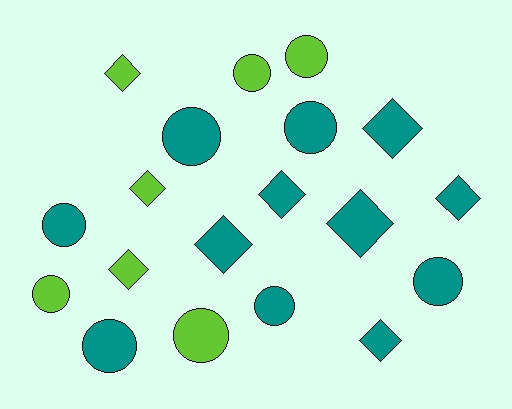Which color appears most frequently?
Teal, with 12 objects.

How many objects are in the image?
There are 19 objects.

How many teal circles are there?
There are 6 teal circles.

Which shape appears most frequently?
Circle, with 10 objects.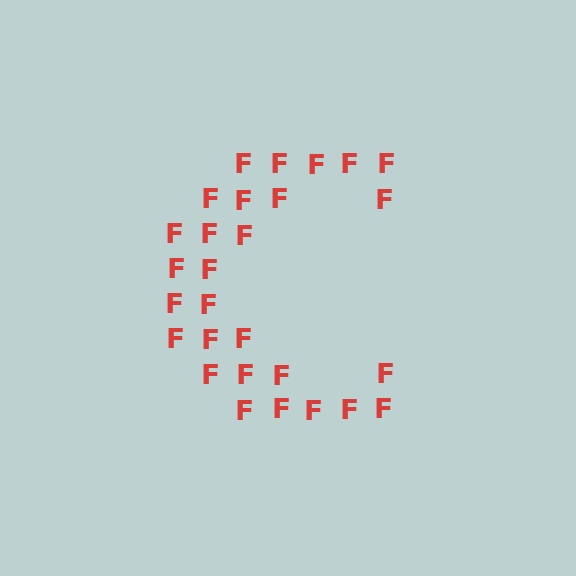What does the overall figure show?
The overall figure shows the letter C.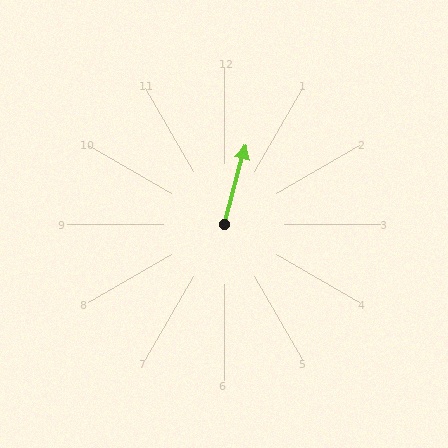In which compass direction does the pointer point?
North.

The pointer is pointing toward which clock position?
Roughly 1 o'clock.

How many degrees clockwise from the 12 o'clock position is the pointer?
Approximately 15 degrees.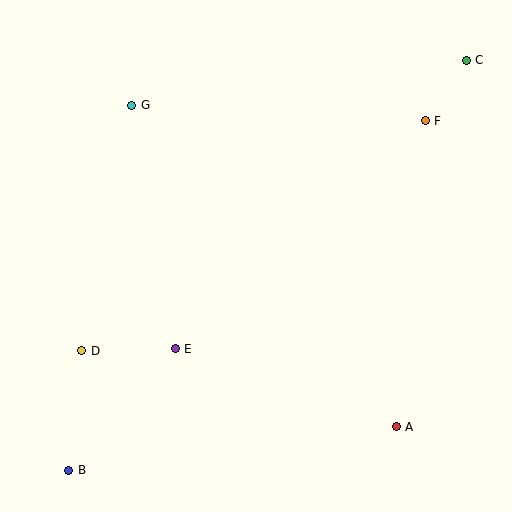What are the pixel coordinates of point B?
Point B is at (69, 470).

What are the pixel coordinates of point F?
Point F is at (425, 121).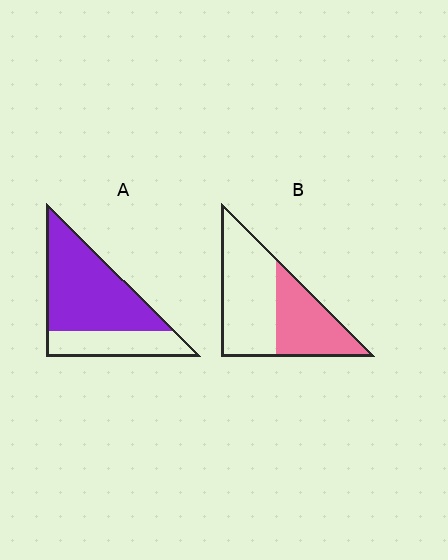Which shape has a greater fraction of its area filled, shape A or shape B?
Shape A.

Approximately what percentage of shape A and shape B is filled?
A is approximately 70% and B is approximately 40%.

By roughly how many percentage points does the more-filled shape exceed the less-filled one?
By roughly 30 percentage points (A over B).